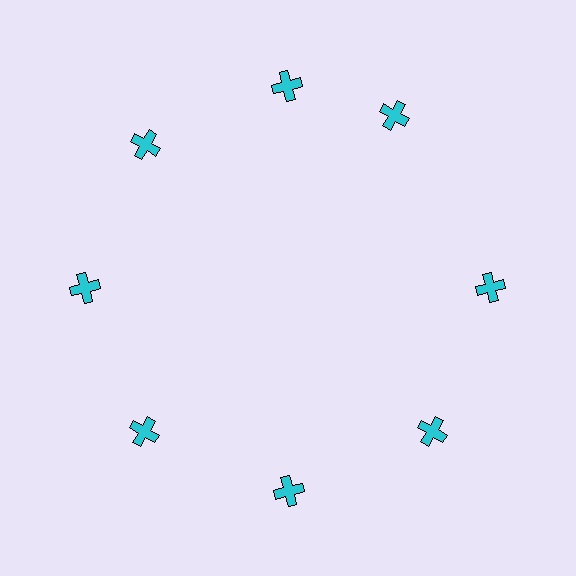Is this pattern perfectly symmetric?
No. The 8 cyan crosses are arranged in a ring, but one element near the 2 o'clock position is rotated out of alignment along the ring, breaking the 8-fold rotational symmetry.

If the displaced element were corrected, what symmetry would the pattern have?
It would have 8-fold rotational symmetry — the pattern would map onto itself every 45 degrees.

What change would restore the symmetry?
The symmetry would be restored by rotating it back into even spacing with its neighbors so that all 8 crosses sit at equal angles and equal distance from the center.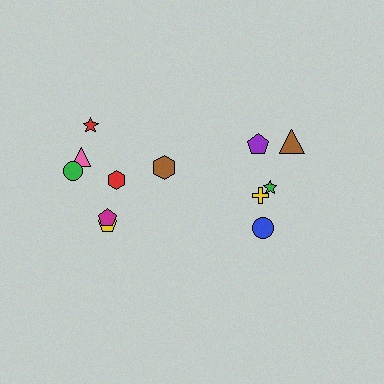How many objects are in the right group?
There are 5 objects.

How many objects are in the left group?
There are 7 objects.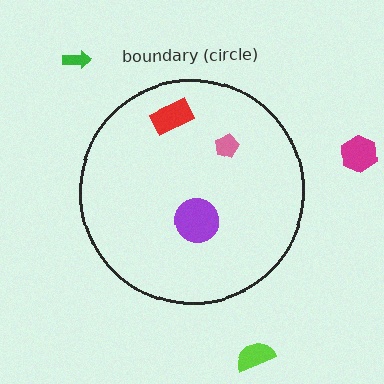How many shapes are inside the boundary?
3 inside, 3 outside.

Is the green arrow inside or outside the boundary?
Outside.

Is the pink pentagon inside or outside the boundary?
Inside.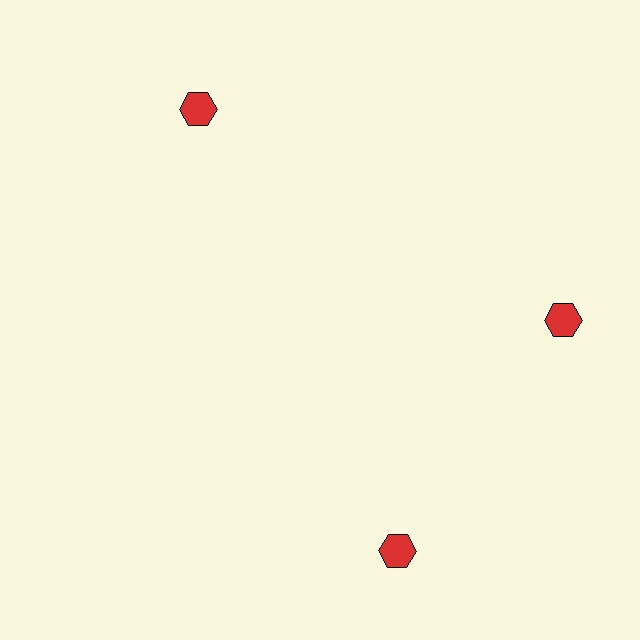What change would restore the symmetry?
The symmetry would be restored by rotating it back into even spacing with its neighbors so that all 3 hexagons sit at equal angles and equal distance from the center.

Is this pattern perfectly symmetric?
No. The 3 red hexagons are arranged in a ring, but one element near the 7 o'clock position is rotated out of alignment along the ring, breaking the 3-fold rotational symmetry.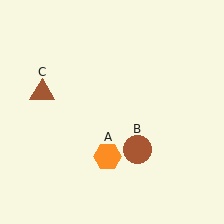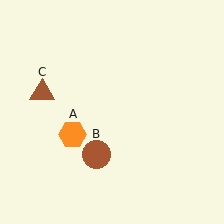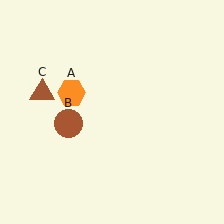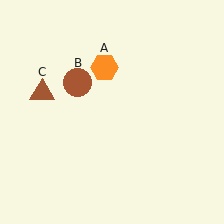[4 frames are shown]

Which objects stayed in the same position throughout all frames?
Brown triangle (object C) remained stationary.